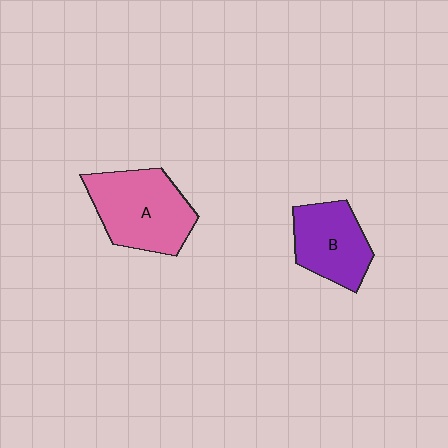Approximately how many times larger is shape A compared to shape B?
Approximately 1.3 times.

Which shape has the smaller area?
Shape B (purple).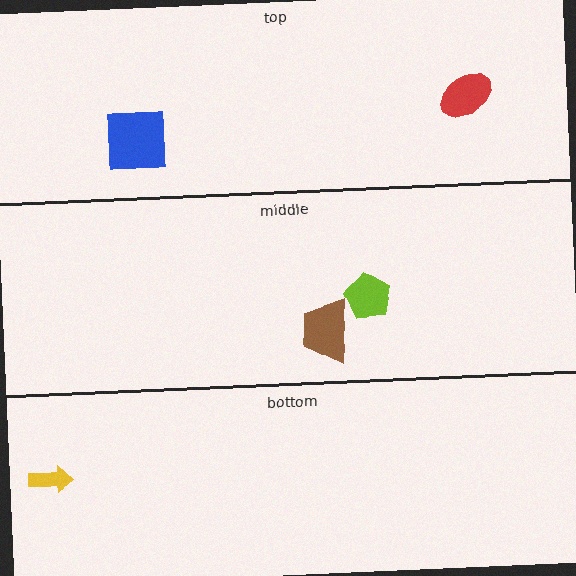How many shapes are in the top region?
2.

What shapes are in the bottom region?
The yellow arrow.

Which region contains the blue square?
The top region.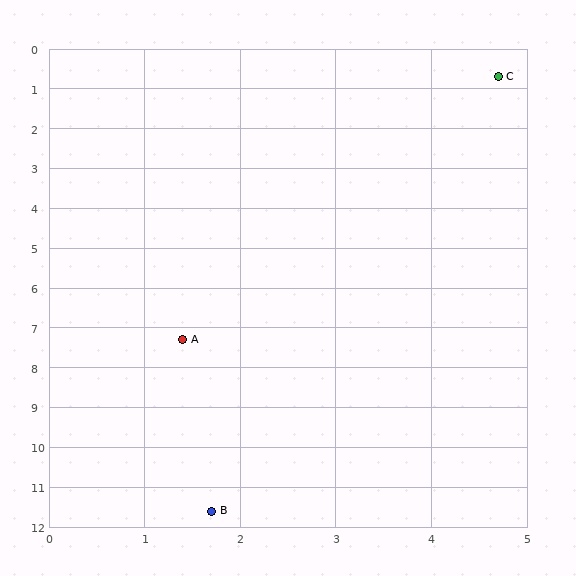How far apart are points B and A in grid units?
Points B and A are about 4.3 grid units apart.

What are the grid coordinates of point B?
Point B is at approximately (1.7, 11.6).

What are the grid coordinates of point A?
Point A is at approximately (1.4, 7.3).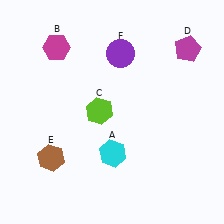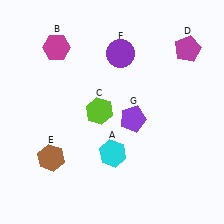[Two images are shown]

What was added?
A purple pentagon (G) was added in Image 2.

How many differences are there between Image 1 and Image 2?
There is 1 difference between the two images.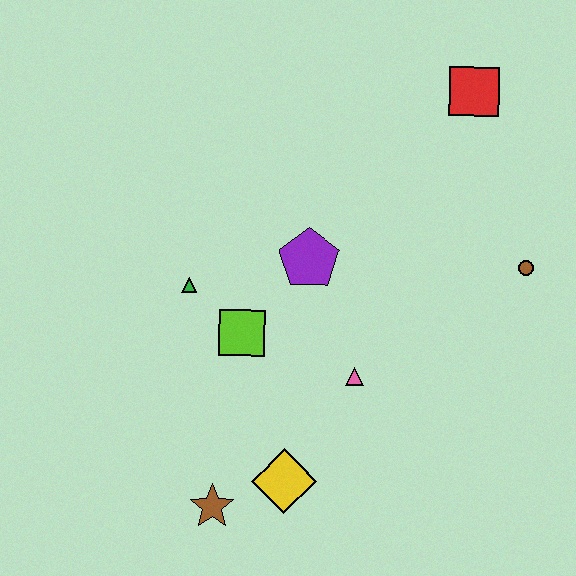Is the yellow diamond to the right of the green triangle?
Yes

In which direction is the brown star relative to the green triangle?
The brown star is below the green triangle.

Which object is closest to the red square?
The brown circle is closest to the red square.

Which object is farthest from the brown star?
The red square is farthest from the brown star.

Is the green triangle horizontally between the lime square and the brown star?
No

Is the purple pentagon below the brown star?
No